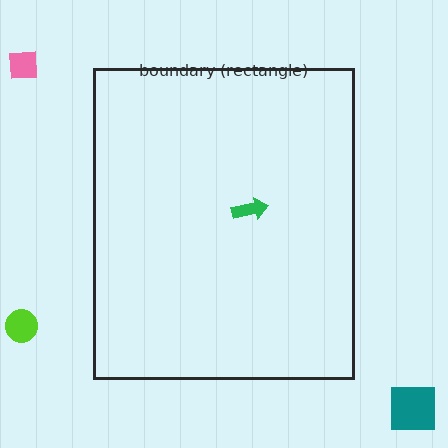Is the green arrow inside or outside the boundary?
Inside.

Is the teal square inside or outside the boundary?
Outside.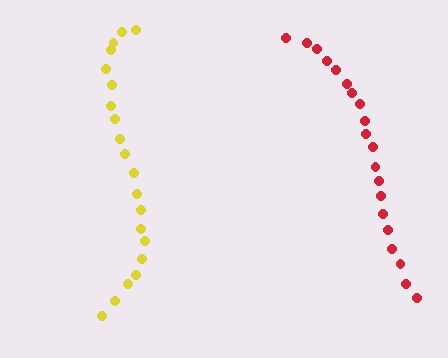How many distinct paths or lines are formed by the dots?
There are 2 distinct paths.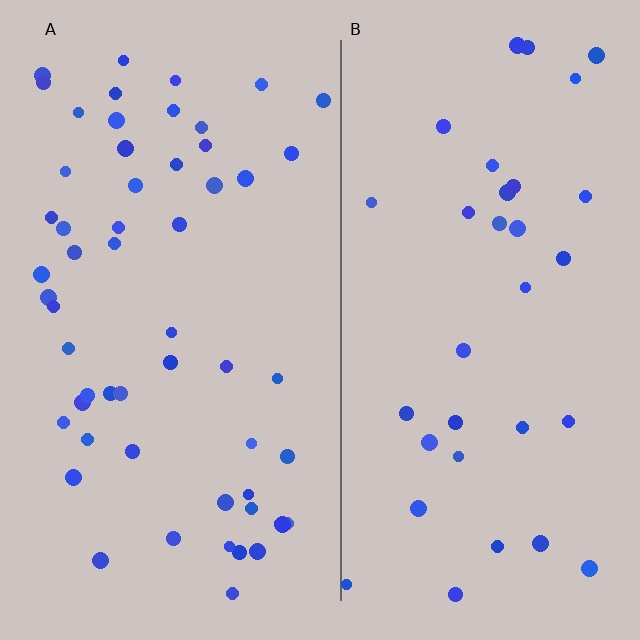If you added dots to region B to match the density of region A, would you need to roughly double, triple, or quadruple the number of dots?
Approximately double.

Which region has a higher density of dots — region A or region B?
A (the left).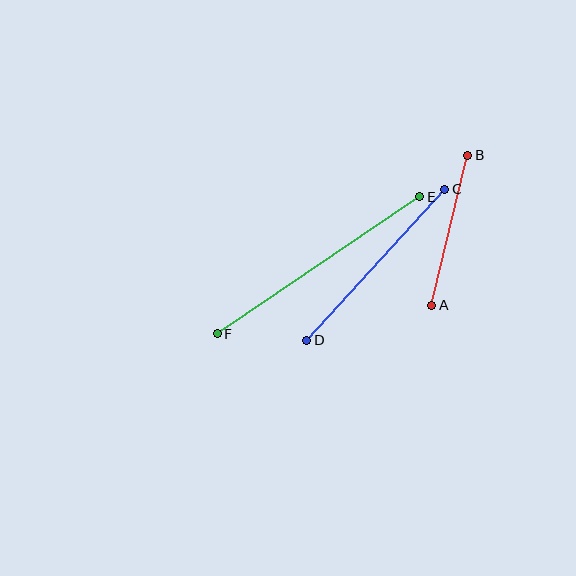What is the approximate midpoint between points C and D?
The midpoint is at approximately (376, 265) pixels.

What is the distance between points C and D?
The distance is approximately 204 pixels.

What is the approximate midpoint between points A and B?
The midpoint is at approximately (450, 230) pixels.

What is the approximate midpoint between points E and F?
The midpoint is at approximately (319, 265) pixels.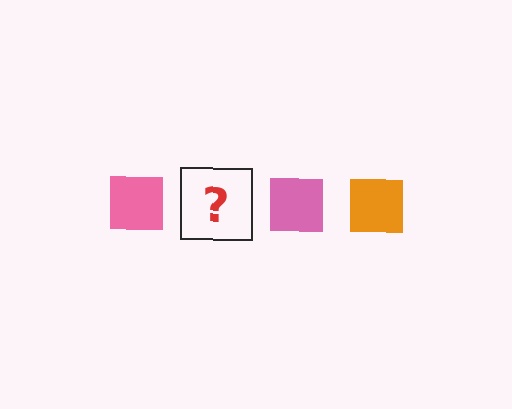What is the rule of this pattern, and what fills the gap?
The rule is that the pattern cycles through pink, orange squares. The gap should be filled with an orange square.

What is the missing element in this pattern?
The missing element is an orange square.